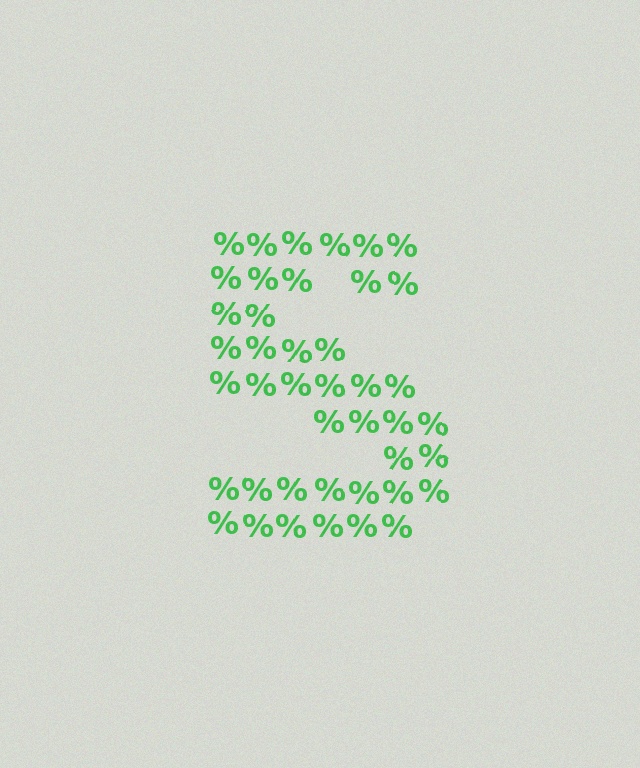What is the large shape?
The large shape is the letter S.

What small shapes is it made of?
It is made of small percent signs.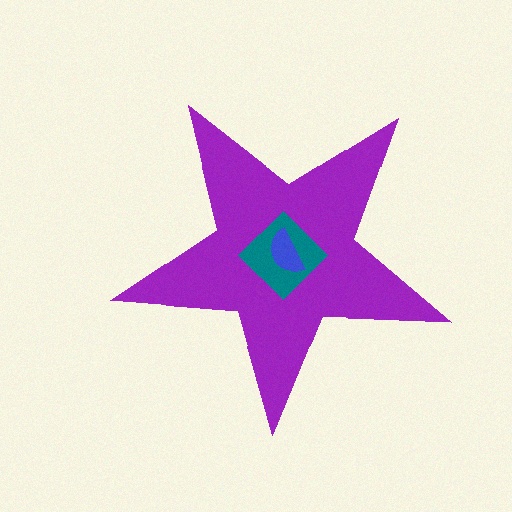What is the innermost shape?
The blue semicircle.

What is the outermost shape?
The purple star.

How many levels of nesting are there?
3.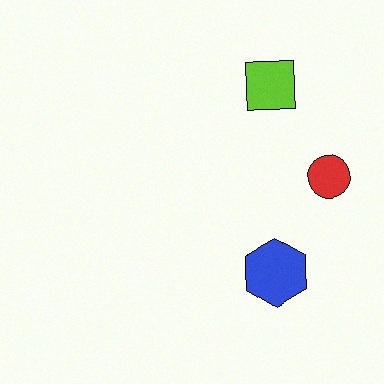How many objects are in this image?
There are 3 objects.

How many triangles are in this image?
There are no triangles.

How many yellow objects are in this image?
There are no yellow objects.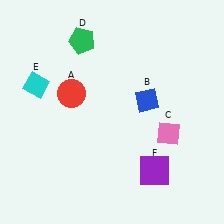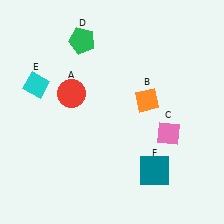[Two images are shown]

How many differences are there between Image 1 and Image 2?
There are 2 differences between the two images.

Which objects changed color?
B changed from blue to orange. F changed from purple to teal.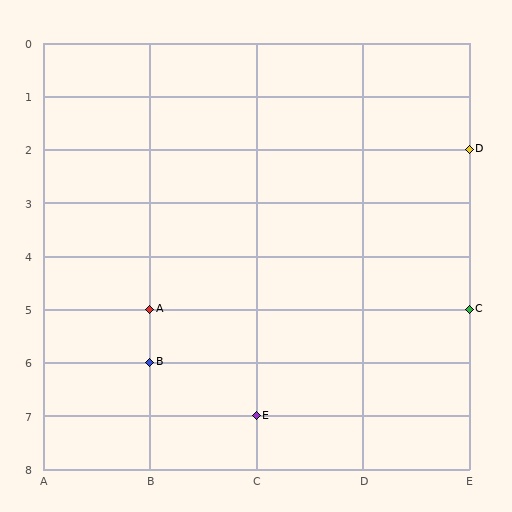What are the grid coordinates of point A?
Point A is at grid coordinates (B, 5).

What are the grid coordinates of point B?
Point B is at grid coordinates (B, 6).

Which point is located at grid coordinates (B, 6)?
Point B is at (B, 6).